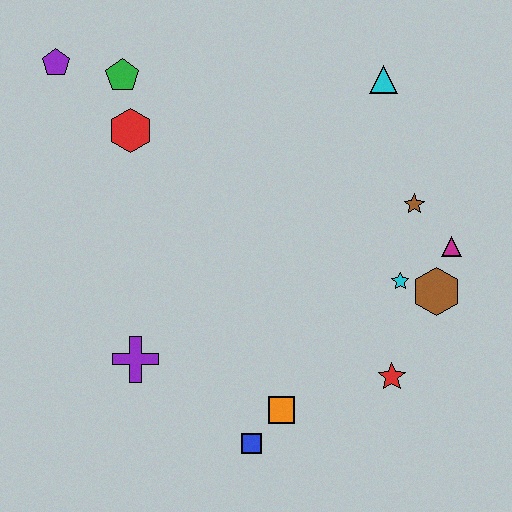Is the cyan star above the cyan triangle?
No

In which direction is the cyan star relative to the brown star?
The cyan star is below the brown star.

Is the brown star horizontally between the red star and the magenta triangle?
Yes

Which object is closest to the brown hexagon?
The cyan star is closest to the brown hexagon.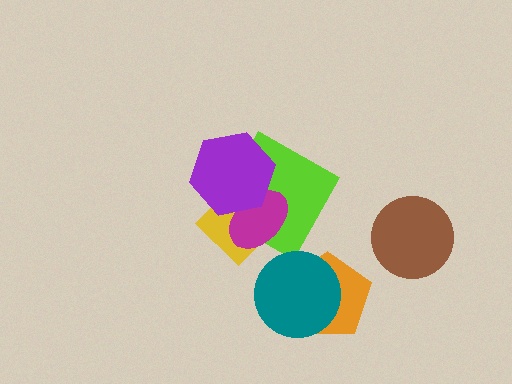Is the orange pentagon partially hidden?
Yes, it is partially covered by another shape.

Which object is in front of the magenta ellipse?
The purple hexagon is in front of the magenta ellipse.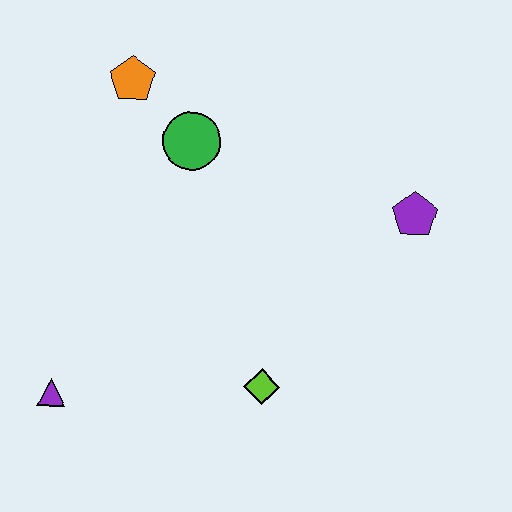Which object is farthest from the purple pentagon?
The purple triangle is farthest from the purple pentagon.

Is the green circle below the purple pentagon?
No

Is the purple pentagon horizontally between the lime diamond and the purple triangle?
No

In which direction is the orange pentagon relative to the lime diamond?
The orange pentagon is above the lime diamond.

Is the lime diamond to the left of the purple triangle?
No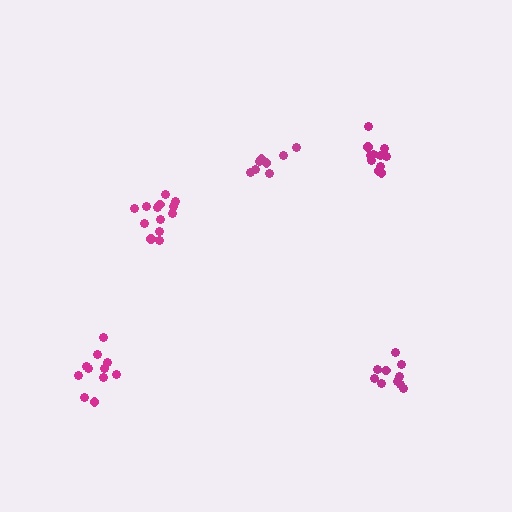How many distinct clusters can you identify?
There are 5 distinct clusters.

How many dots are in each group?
Group 1: 10 dots, Group 2: 11 dots, Group 3: 8 dots, Group 4: 11 dots, Group 5: 13 dots (53 total).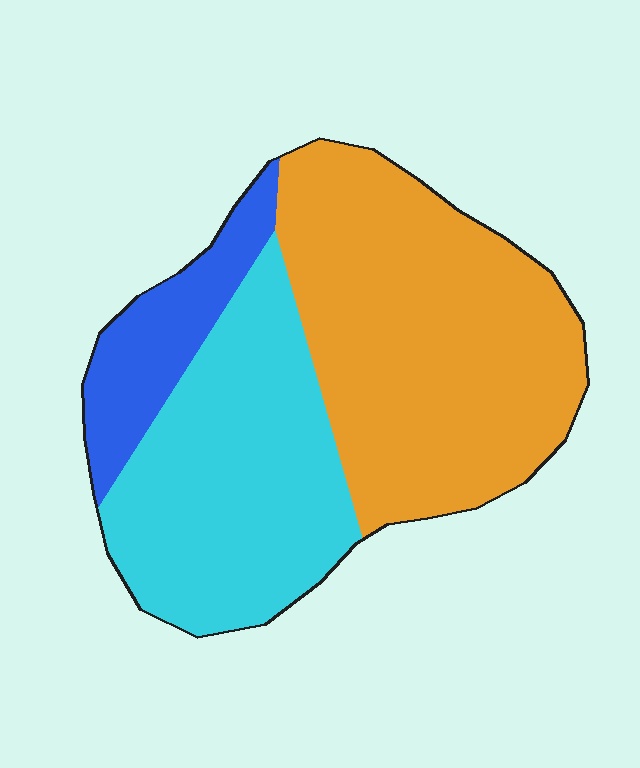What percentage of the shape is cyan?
Cyan takes up about three eighths (3/8) of the shape.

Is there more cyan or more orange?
Orange.